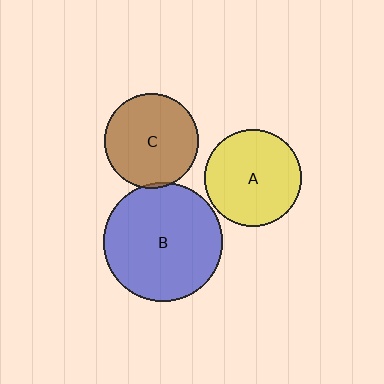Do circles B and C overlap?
Yes.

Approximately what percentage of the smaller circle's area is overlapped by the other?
Approximately 5%.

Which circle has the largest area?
Circle B (blue).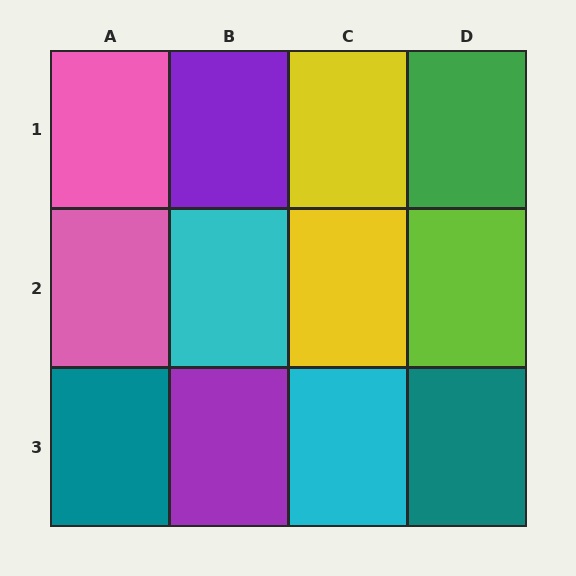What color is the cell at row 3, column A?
Teal.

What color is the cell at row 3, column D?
Teal.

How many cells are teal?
2 cells are teal.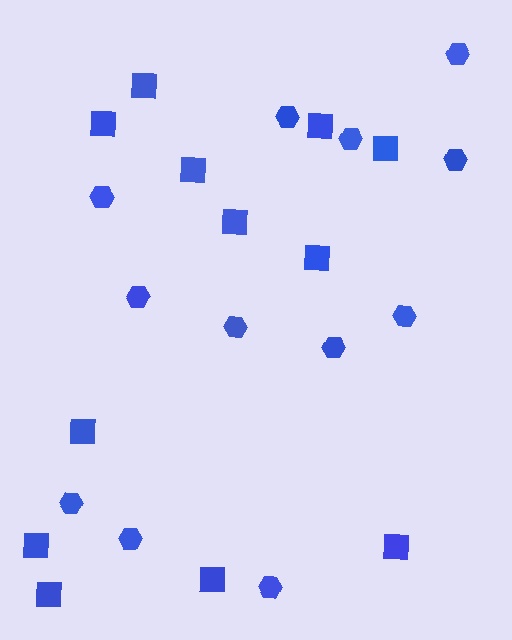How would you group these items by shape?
There are 2 groups: one group of squares (12) and one group of hexagons (12).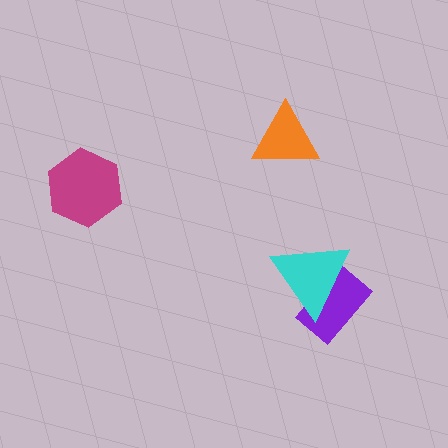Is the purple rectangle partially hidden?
Yes, it is partially covered by another shape.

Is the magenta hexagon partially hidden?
No, no other shape covers it.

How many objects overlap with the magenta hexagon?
0 objects overlap with the magenta hexagon.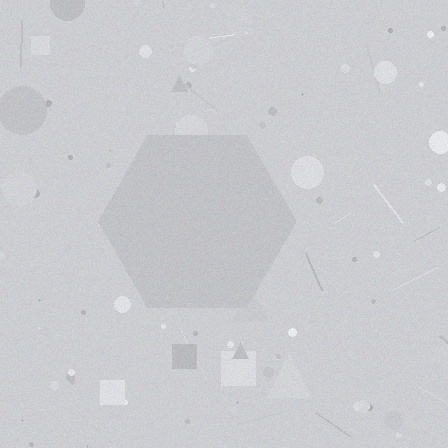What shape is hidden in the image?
A hexagon is hidden in the image.